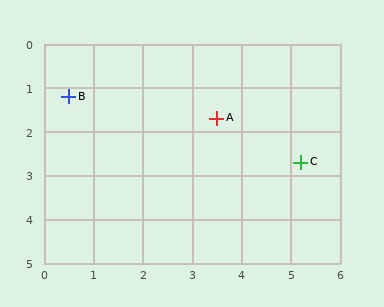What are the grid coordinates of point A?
Point A is at approximately (3.5, 1.7).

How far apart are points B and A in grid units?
Points B and A are about 3.0 grid units apart.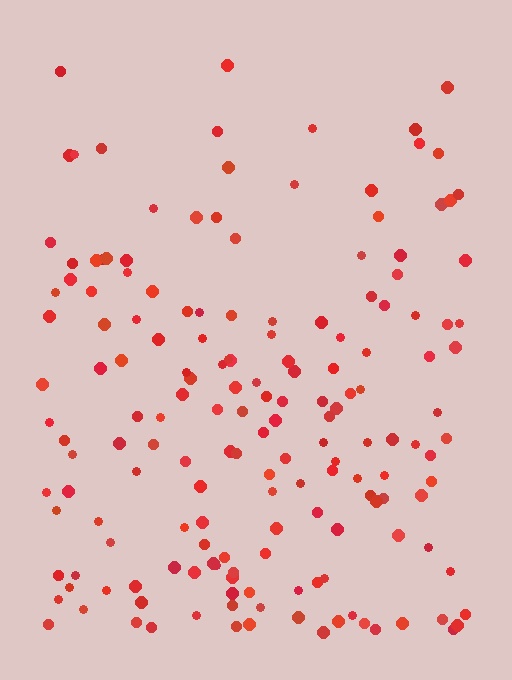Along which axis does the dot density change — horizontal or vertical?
Vertical.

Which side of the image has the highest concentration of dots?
The bottom.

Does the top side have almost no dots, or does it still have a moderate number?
Still a moderate number, just noticeably fewer than the bottom.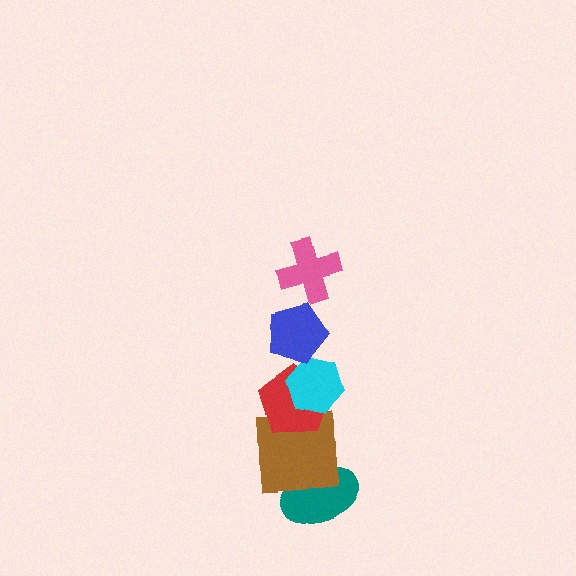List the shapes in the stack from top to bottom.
From top to bottom: the pink cross, the blue pentagon, the cyan hexagon, the red pentagon, the brown square, the teal ellipse.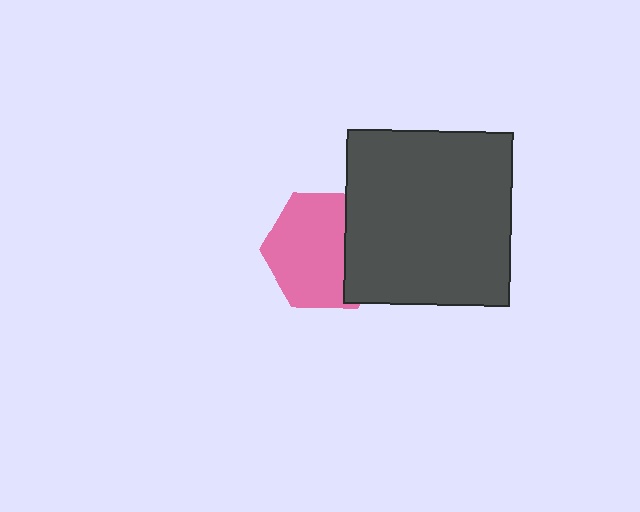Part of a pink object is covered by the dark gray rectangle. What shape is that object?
It is a hexagon.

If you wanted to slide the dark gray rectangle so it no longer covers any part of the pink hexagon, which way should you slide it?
Slide it right — that is the most direct way to separate the two shapes.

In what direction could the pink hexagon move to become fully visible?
The pink hexagon could move left. That would shift it out from behind the dark gray rectangle entirely.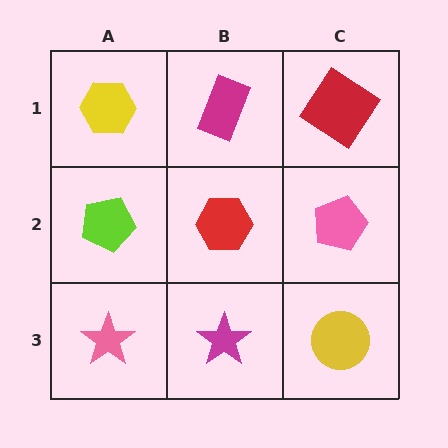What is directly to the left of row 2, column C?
A red hexagon.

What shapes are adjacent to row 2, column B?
A magenta rectangle (row 1, column B), a magenta star (row 3, column B), a lime pentagon (row 2, column A), a pink pentagon (row 2, column C).